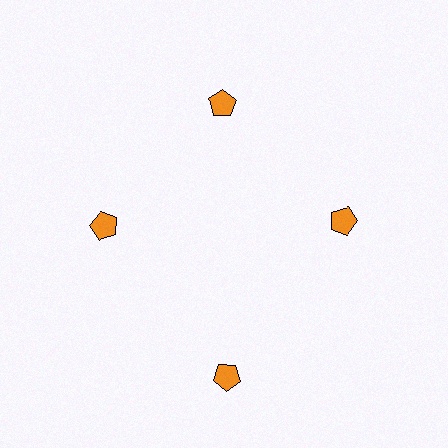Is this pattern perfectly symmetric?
No. The 4 orange pentagons are arranged in a ring, but one element near the 6 o'clock position is pushed outward from the center, breaking the 4-fold rotational symmetry.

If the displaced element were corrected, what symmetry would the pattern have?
It would have 4-fold rotational symmetry — the pattern would map onto itself every 90 degrees.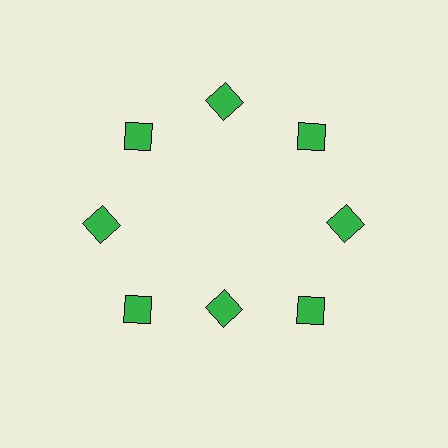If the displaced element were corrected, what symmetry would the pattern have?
It would have 8-fold rotational symmetry — the pattern would map onto itself every 45 degrees.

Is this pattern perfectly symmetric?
No. The 8 green diamonds are arranged in a ring, but one element near the 6 o'clock position is pulled inward toward the center, breaking the 8-fold rotational symmetry.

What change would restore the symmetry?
The symmetry would be restored by moving it outward, back onto the ring so that all 8 diamonds sit at equal angles and equal distance from the center.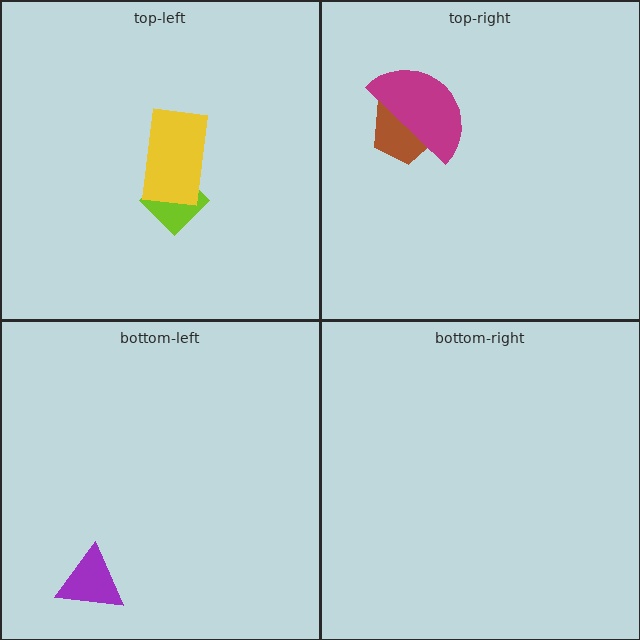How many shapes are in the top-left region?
2.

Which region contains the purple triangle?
The bottom-left region.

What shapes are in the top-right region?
The brown trapezoid, the magenta semicircle.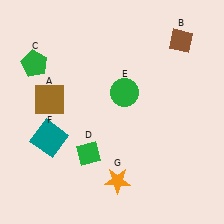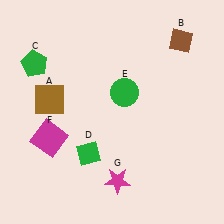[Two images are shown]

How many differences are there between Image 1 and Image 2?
There are 2 differences between the two images.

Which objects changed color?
F changed from teal to magenta. G changed from orange to magenta.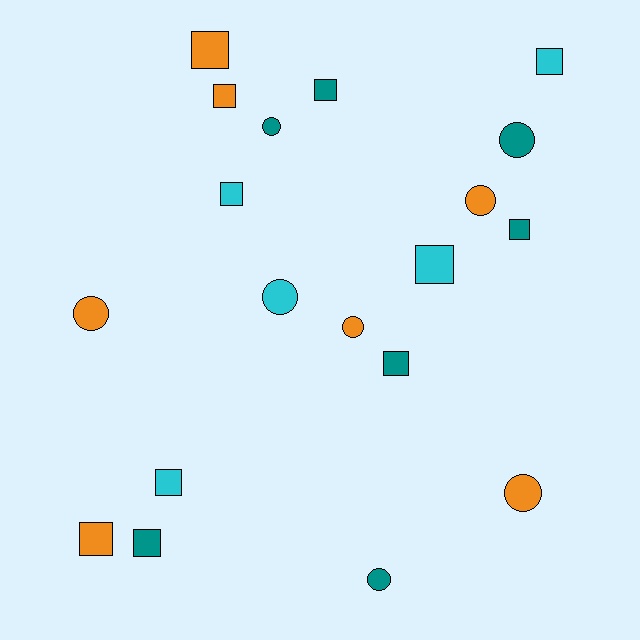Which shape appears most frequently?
Square, with 11 objects.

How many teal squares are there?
There are 4 teal squares.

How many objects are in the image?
There are 19 objects.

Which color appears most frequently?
Orange, with 7 objects.